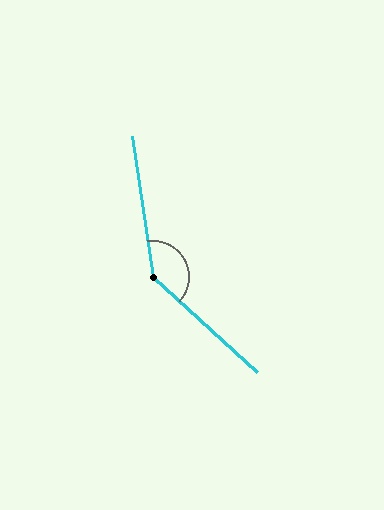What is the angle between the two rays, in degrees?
Approximately 141 degrees.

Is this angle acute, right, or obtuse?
It is obtuse.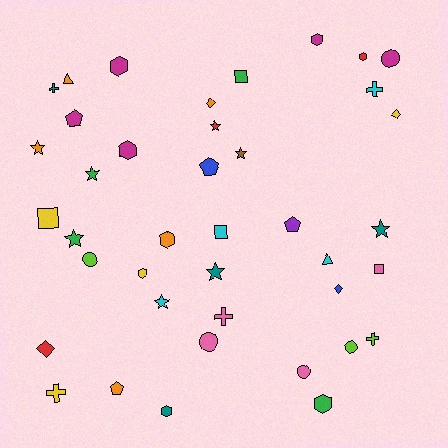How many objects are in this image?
There are 40 objects.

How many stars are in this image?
There are 8 stars.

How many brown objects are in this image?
There is 1 brown object.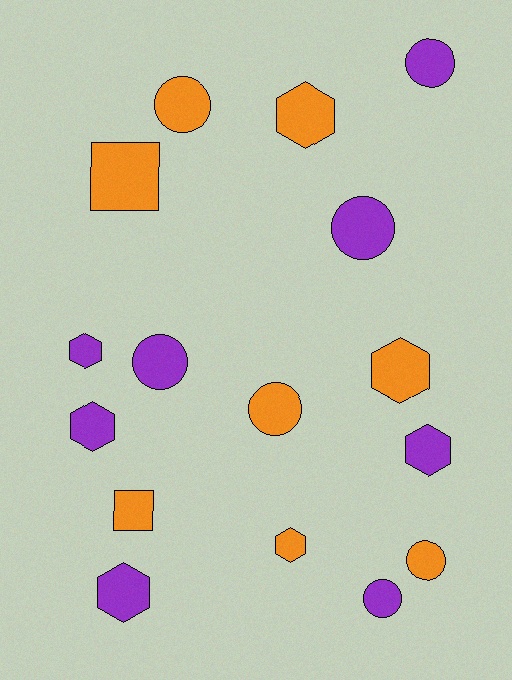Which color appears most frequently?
Purple, with 8 objects.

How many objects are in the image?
There are 16 objects.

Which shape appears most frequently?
Hexagon, with 7 objects.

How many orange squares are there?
There are 2 orange squares.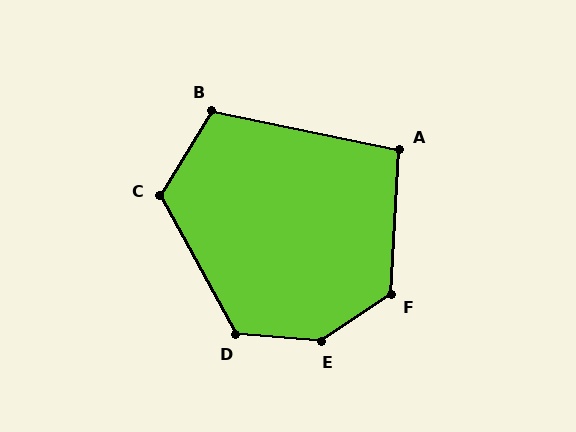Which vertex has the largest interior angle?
E, at approximately 142 degrees.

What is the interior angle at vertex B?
Approximately 110 degrees (obtuse).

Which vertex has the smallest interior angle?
A, at approximately 98 degrees.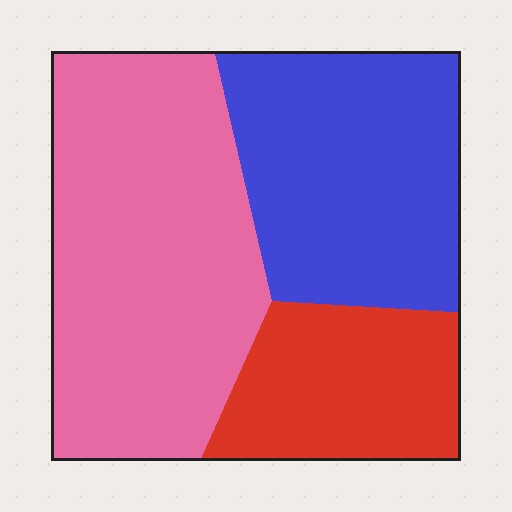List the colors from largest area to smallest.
From largest to smallest: pink, blue, red.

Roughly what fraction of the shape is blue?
Blue covers 33% of the shape.